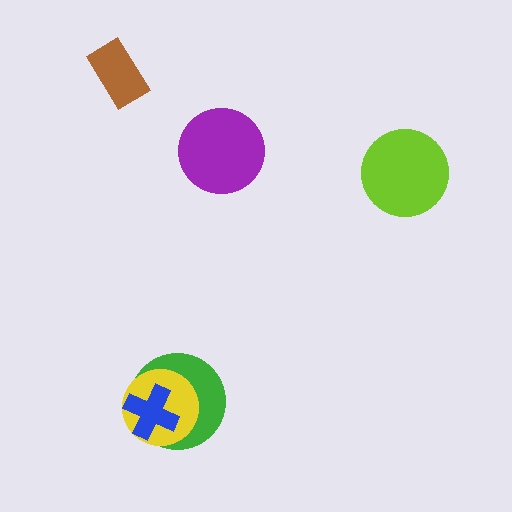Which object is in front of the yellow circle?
The blue cross is in front of the yellow circle.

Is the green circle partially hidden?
Yes, it is partially covered by another shape.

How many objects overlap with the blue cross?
2 objects overlap with the blue cross.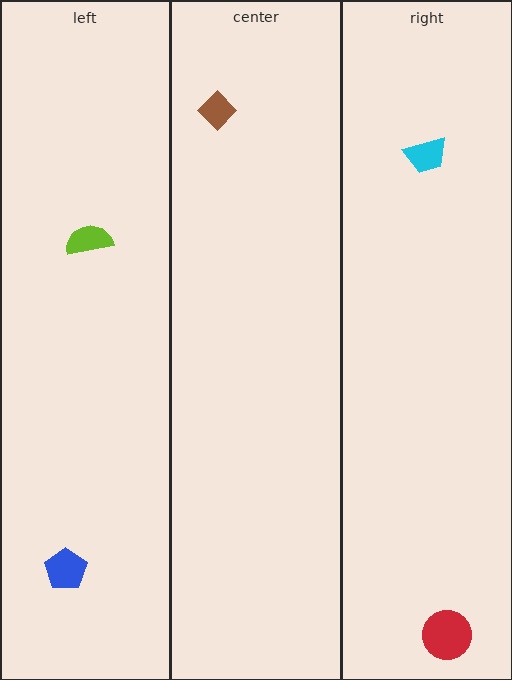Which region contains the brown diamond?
The center region.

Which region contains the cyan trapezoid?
The right region.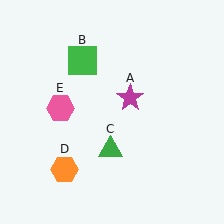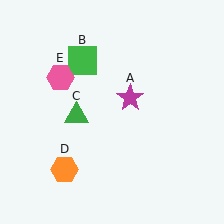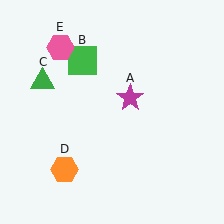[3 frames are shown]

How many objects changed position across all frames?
2 objects changed position: green triangle (object C), pink hexagon (object E).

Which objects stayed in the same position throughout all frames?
Magenta star (object A) and green square (object B) and orange hexagon (object D) remained stationary.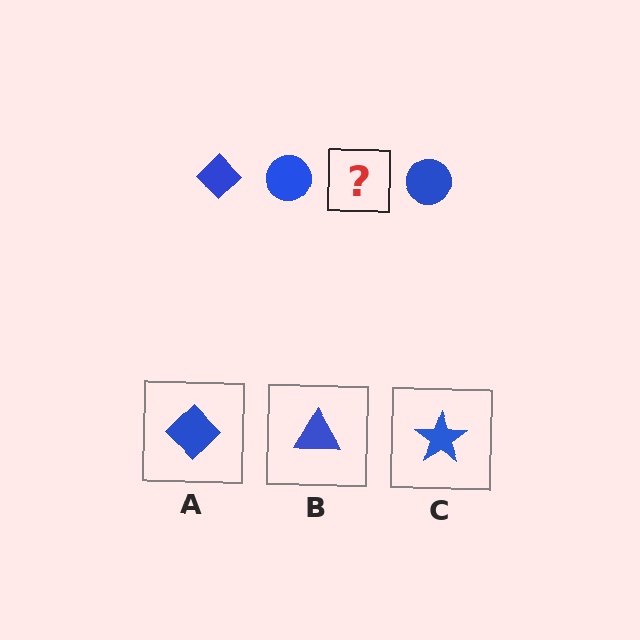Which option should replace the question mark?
Option A.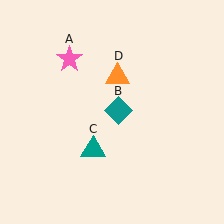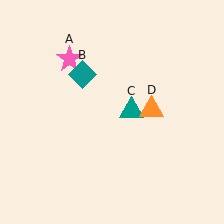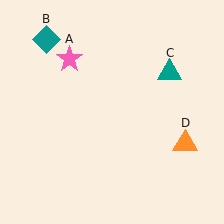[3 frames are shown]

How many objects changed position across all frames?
3 objects changed position: teal diamond (object B), teal triangle (object C), orange triangle (object D).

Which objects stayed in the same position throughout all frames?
Pink star (object A) remained stationary.